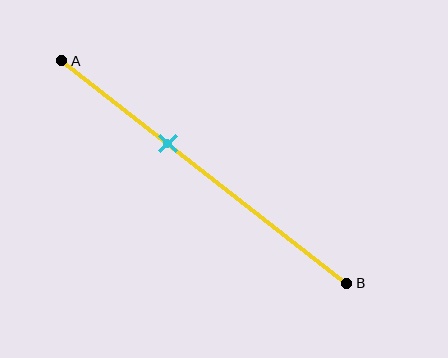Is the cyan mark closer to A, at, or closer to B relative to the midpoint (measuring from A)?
The cyan mark is closer to point A than the midpoint of segment AB.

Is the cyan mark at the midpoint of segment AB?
No, the mark is at about 35% from A, not at the 50% midpoint.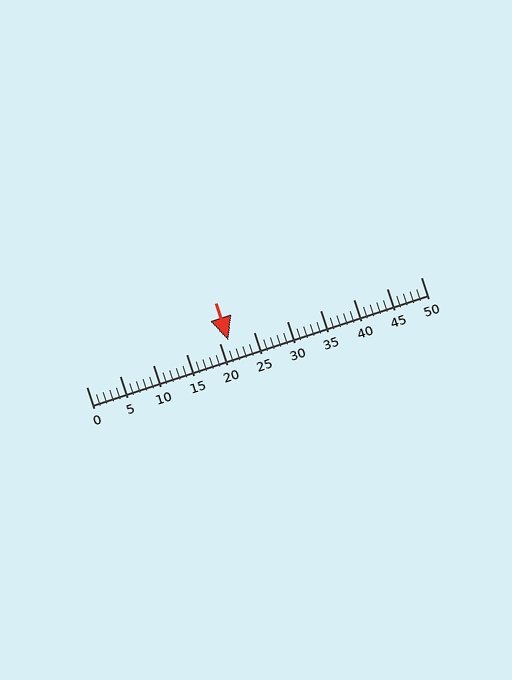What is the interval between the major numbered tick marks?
The major tick marks are spaced 5 units apart.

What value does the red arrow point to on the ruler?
The red arrow points to approximately 21.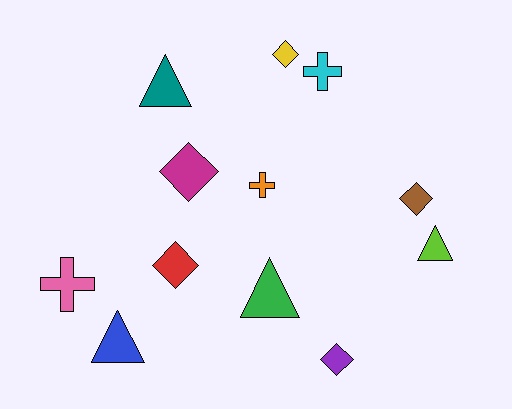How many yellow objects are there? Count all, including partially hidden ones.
There is 1 yellow object.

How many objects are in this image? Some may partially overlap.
There are 12 objects.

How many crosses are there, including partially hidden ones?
There are 3 crosses.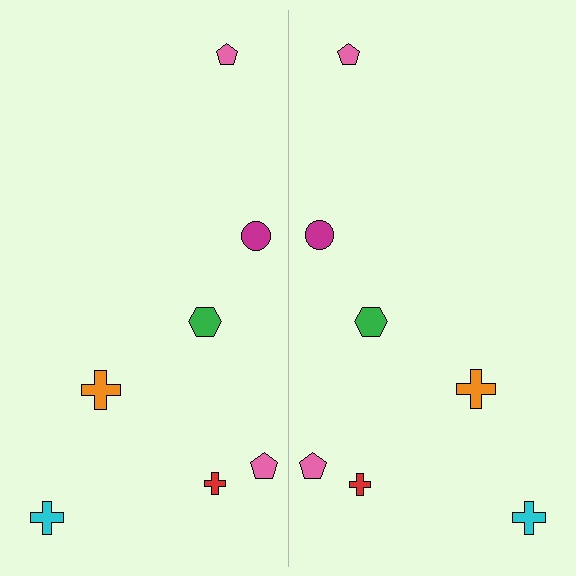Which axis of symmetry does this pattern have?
The pattern has a vertical axis of symmetry running through the center of the image.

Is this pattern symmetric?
Yes, this pattern has bilateral (reflection) symmetry.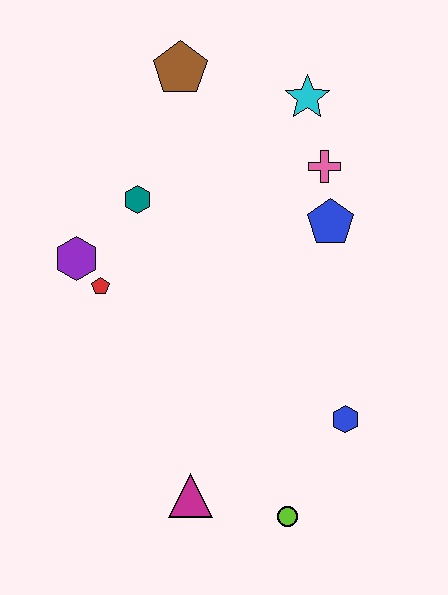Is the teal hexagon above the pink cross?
No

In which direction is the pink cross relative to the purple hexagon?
The pink cross is to the right of the purple hexagon.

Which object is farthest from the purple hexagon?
The lime circle is farthest from the purple hexagon.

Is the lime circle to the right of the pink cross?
No